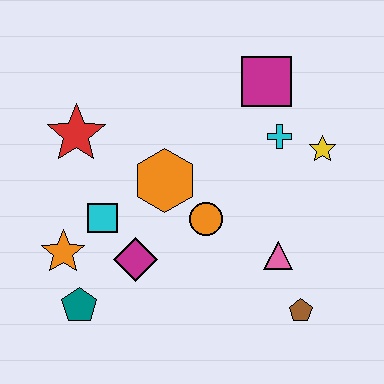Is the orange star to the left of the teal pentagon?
Yes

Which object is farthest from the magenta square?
The teal pentagon is farthest from the magenta square.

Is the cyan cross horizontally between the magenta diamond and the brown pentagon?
Yes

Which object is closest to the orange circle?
The orange hexagon is closest to the orange circle.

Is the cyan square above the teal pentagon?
Yes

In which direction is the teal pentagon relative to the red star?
The teal pentagon is below the red star.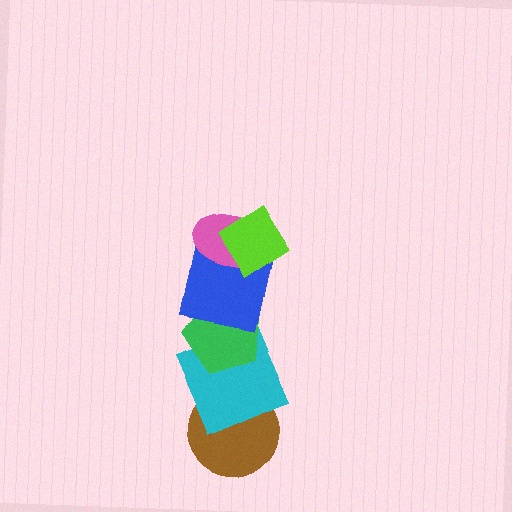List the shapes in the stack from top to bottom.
From top to bottom: the lime diamond, the pink ellipse, the blue square, the green pentagon, the cyan square, the brown circle.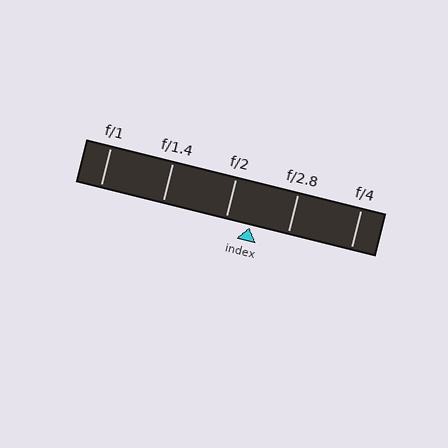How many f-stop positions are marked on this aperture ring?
There are 5 f-stop positions marked.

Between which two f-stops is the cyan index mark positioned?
The index mark is between f/2 and f/2.8.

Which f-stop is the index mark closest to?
The index mark is closest to f/2.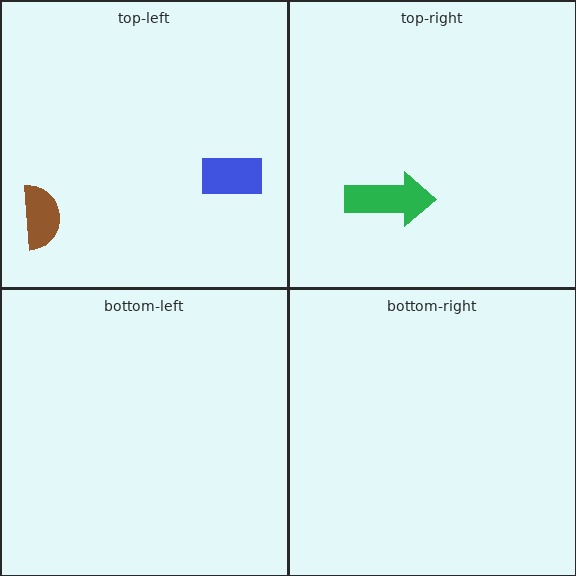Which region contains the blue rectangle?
The top-left region.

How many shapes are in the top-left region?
2.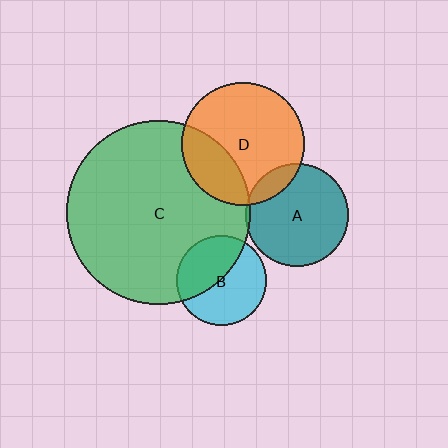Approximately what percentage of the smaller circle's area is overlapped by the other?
Approximately 45%.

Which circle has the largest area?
Circle C (green).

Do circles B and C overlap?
Yes.